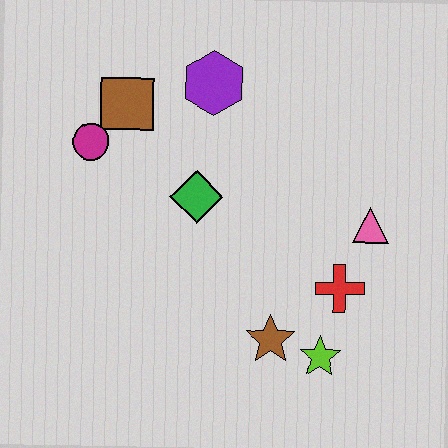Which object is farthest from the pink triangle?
The magenta circle is farthest from the pink triangle.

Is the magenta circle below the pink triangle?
No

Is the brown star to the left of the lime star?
Yes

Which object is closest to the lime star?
The brown star is closest to the lime star.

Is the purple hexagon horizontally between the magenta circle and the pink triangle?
Yes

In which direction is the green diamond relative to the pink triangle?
The green diamond is to the left of the pink triangle.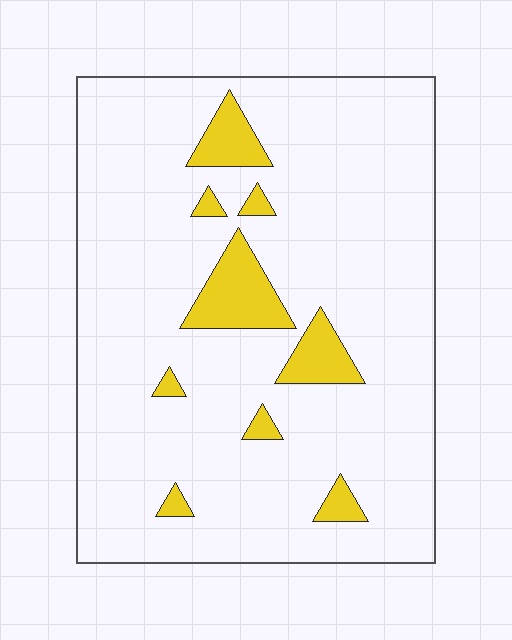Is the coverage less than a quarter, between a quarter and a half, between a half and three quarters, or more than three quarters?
Less than a quarter.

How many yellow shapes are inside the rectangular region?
9.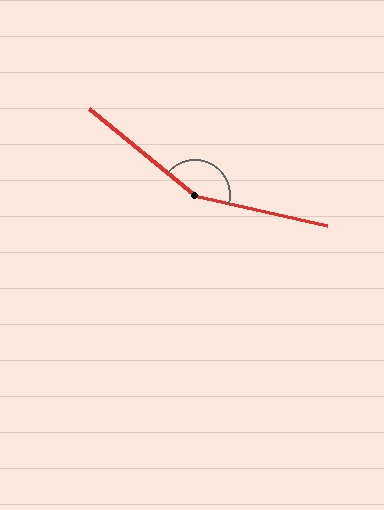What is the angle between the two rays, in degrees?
Approximately 154 degrees.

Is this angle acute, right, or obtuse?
It is obtuse.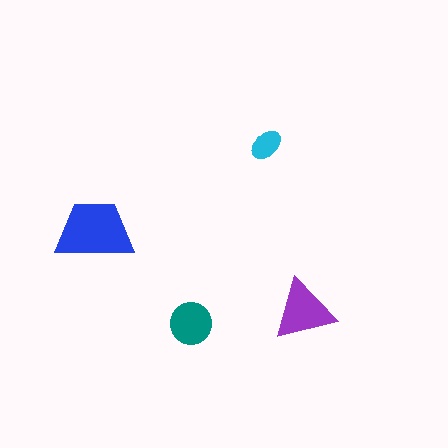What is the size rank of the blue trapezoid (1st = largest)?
1st.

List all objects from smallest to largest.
The cyan ellipse, the teal circle, the purple triangle, the blue trapezoid.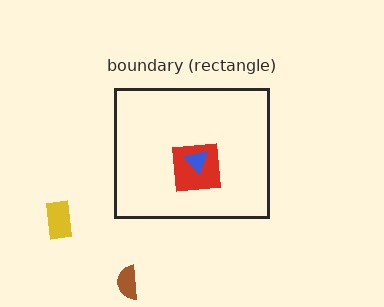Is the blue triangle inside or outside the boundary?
Inside.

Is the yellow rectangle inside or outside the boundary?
Outside.